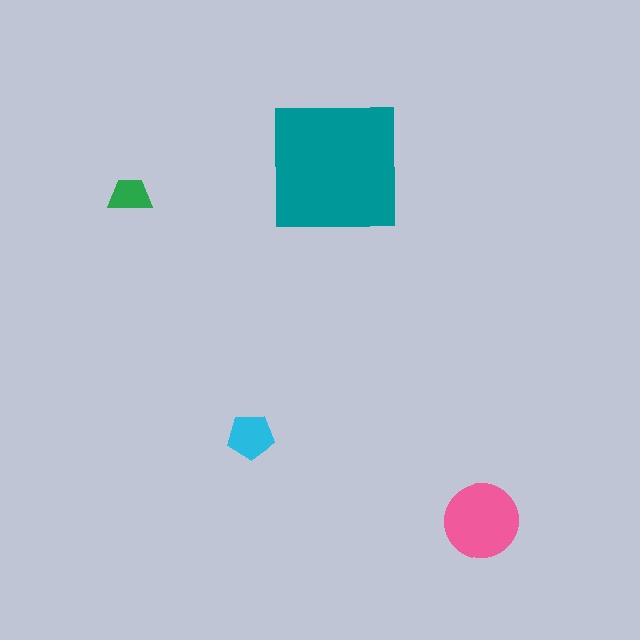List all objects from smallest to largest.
The green trapezoid, the cyan pentagon, the pink circle, the teal square.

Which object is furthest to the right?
The pink circle is rightmost.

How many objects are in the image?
There are 4 objects in the image.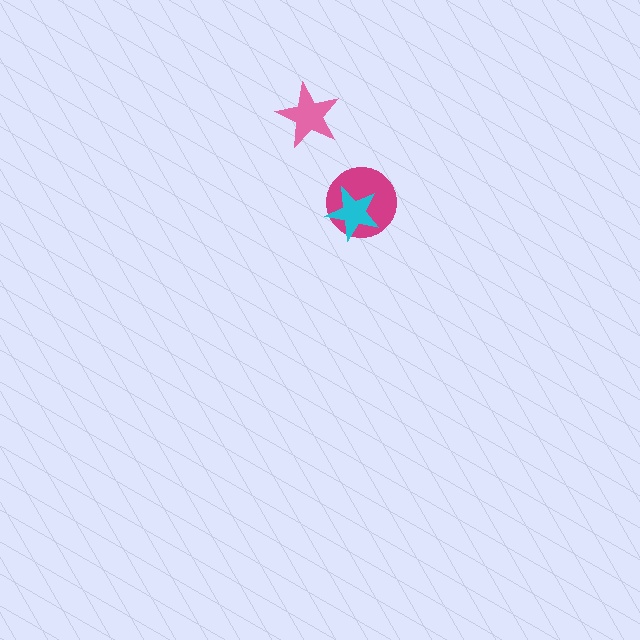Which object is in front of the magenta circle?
The cyan star is in front of the magenta circle.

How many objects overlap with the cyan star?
1 object overlaps with the cyan star.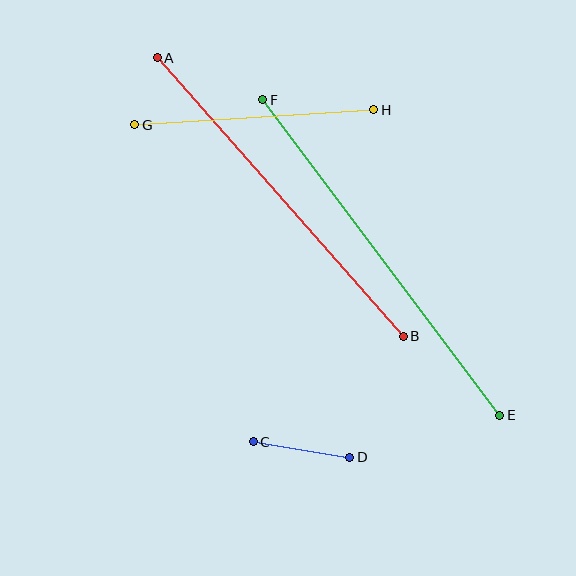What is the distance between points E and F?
The distance is approximately 395 pixels.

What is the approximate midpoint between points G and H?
The midpoint is at approximately (254, 117) pixels.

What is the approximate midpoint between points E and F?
The midpoint is at approximately (381, 257) pixels.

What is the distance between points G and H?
The distance is approximately 240 pixels.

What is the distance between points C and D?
The distance is approximately 98 pixels.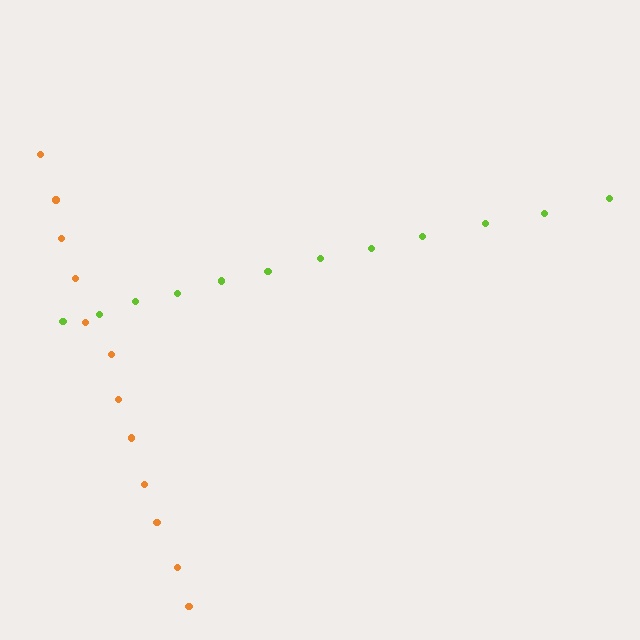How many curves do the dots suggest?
There are 2 distinct paths.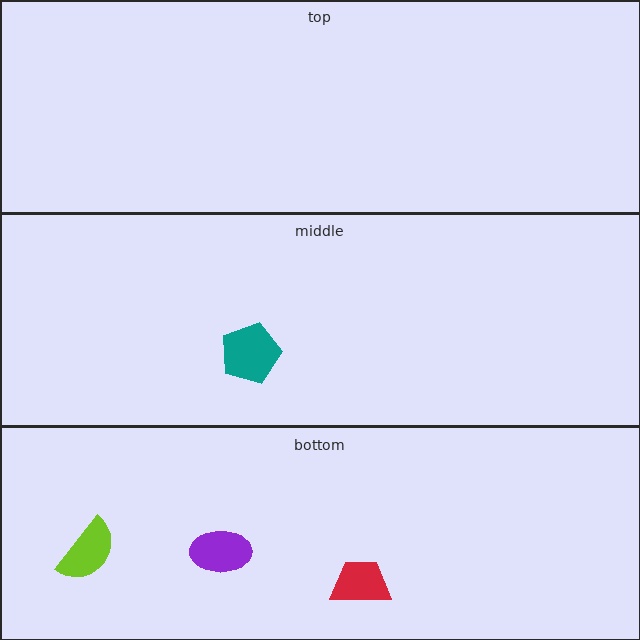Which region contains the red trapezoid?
The bottom region.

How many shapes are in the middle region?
1.